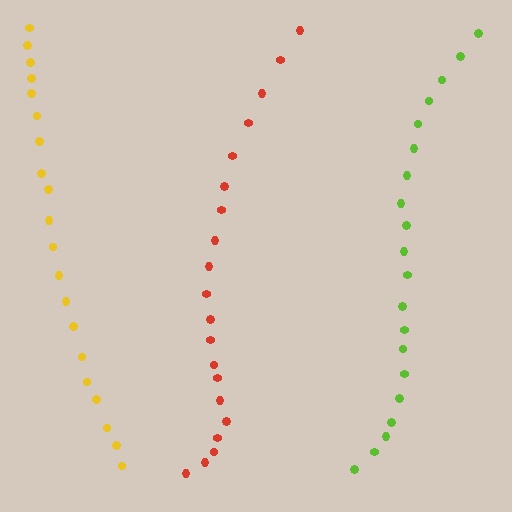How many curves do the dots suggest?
There are 3 distinct paths.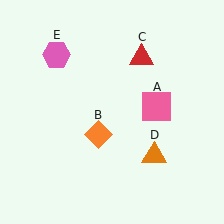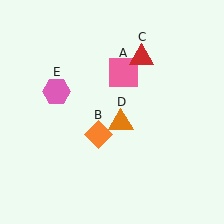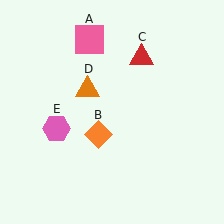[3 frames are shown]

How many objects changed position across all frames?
3 objects changed position: pink square (object A), orange triangle (object D), pink hexagon (object E).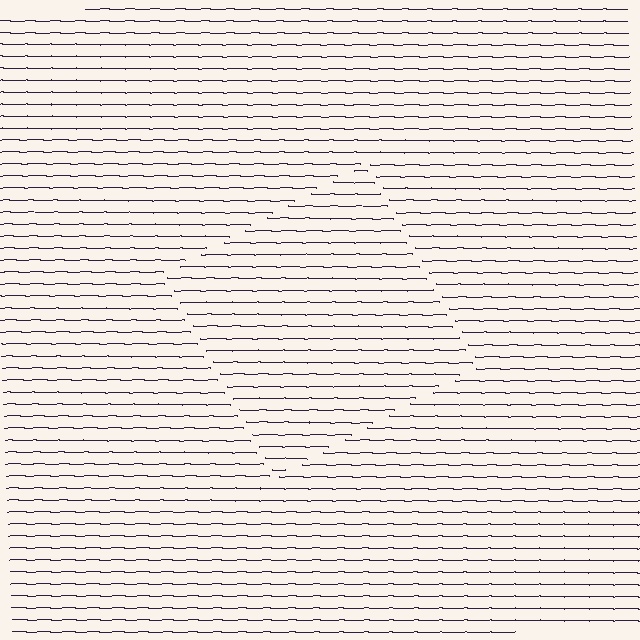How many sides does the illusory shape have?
4 sides — the line-ends trace a square.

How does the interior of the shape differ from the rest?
The interior of the shape contains the same grating, shifted by half a period — the contour is defined by the phase discontinuity where line-ends from the inner and outer gratings abut.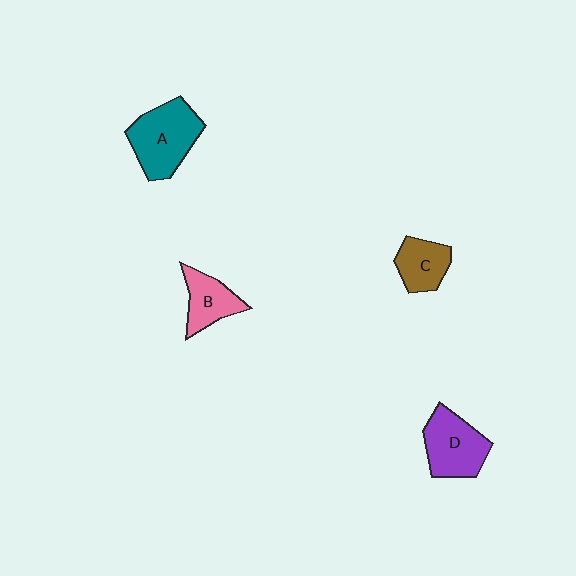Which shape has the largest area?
Shape A (teal).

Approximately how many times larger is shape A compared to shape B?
Approximately 1.6 times.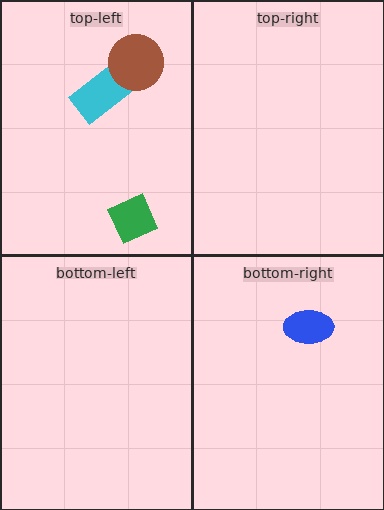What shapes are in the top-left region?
The cyan rectangle, the green diamond, the brown circle.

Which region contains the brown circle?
The top-left region.